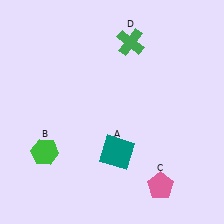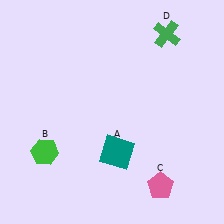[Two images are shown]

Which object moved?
The green cross (D) moved right.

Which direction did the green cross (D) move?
The green cross (D) moved right.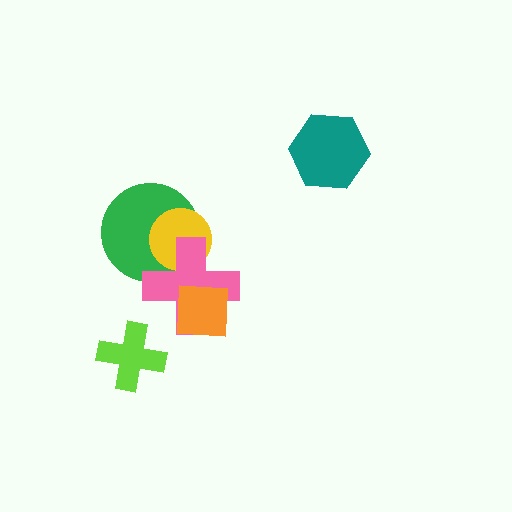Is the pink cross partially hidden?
Yes, it is partially covered by another shape.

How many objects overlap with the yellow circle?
2 objects overlap with the yellow circle.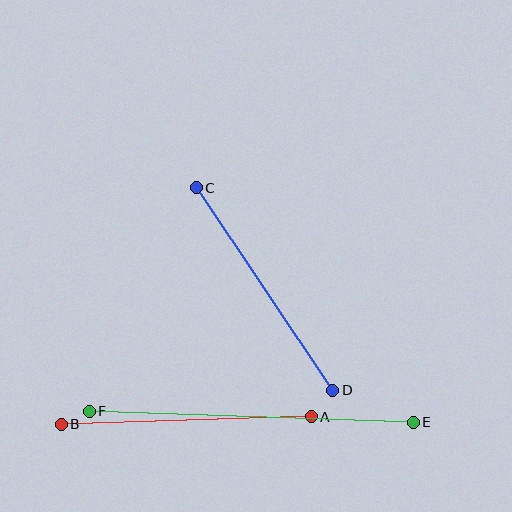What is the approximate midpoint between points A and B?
The midpoint is at approximately (186, 421) pixels.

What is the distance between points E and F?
The distance is approximately 324 pixels.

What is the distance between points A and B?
The distance is approximately 250 pixels.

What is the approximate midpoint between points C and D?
The midpoint is at approximately (265, 289) pixels.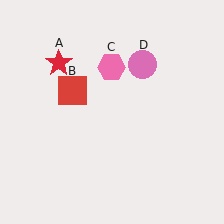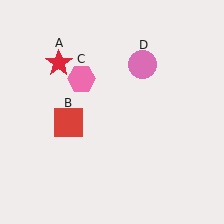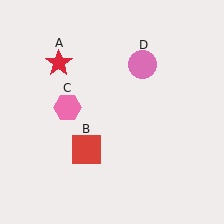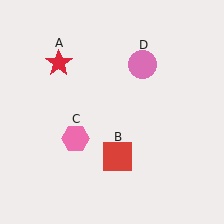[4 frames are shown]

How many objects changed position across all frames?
2 objects changed position: red square (object B), pink hexagon (object C).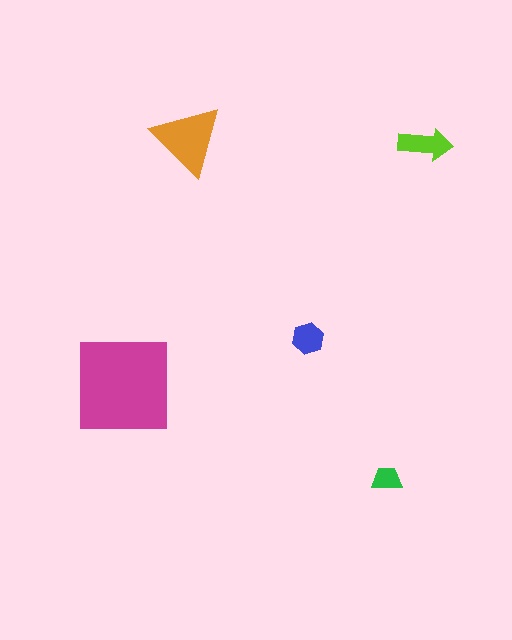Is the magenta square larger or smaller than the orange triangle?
Larger.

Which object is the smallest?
The green trapezoid.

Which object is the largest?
The magenta square.